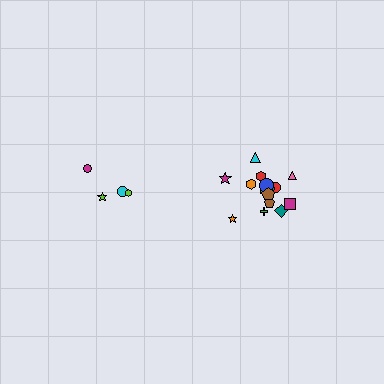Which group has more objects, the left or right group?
The right group.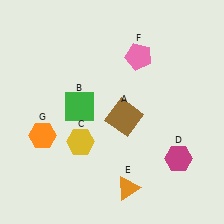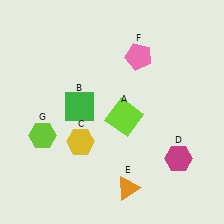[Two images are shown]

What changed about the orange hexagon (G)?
In Image 1, G is orange. In Image 2, it changed to lime.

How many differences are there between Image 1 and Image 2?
There are 2 differences between the two images.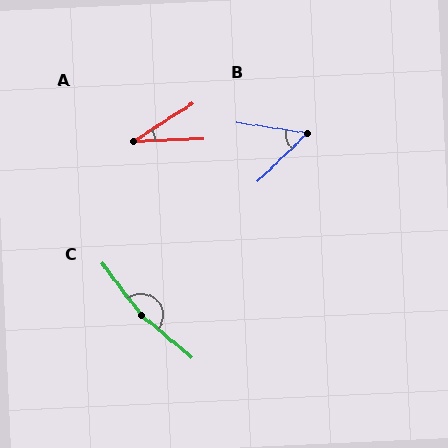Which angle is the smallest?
A, at approximately 31 degrees.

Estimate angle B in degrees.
Approximately 53 degrees.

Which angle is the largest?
C, at approximately 167 degrees.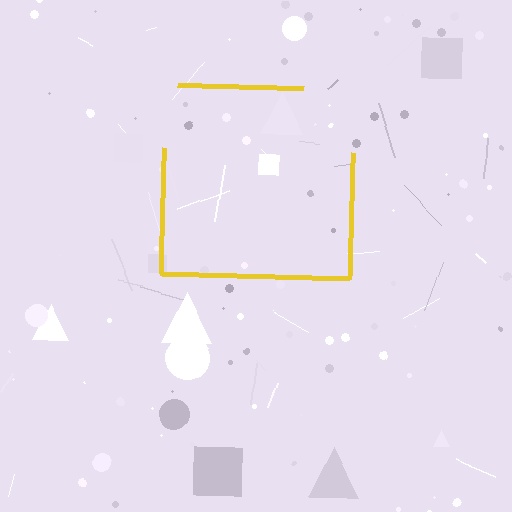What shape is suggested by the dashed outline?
The dashed outline suggests a square.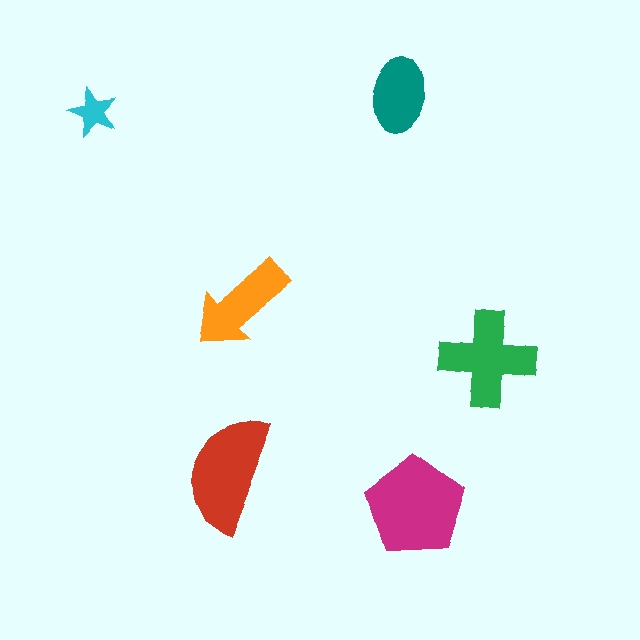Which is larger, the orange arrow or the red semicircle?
The red semicircle.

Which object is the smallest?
The cyan star.